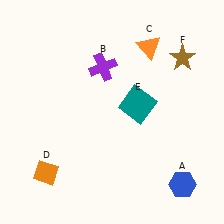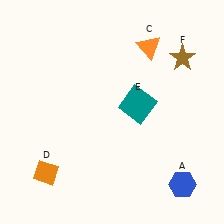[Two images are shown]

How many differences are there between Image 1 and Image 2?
There is 1 difference between the two images.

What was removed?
The purple cross (B) was removed in Image 2.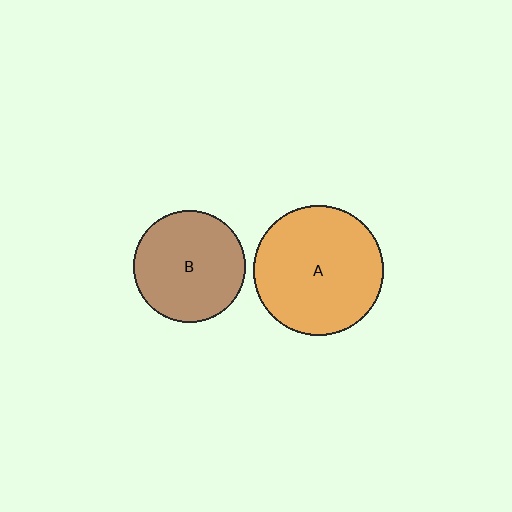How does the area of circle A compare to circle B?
Approximately 1.3 times.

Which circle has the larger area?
Circle A (orange).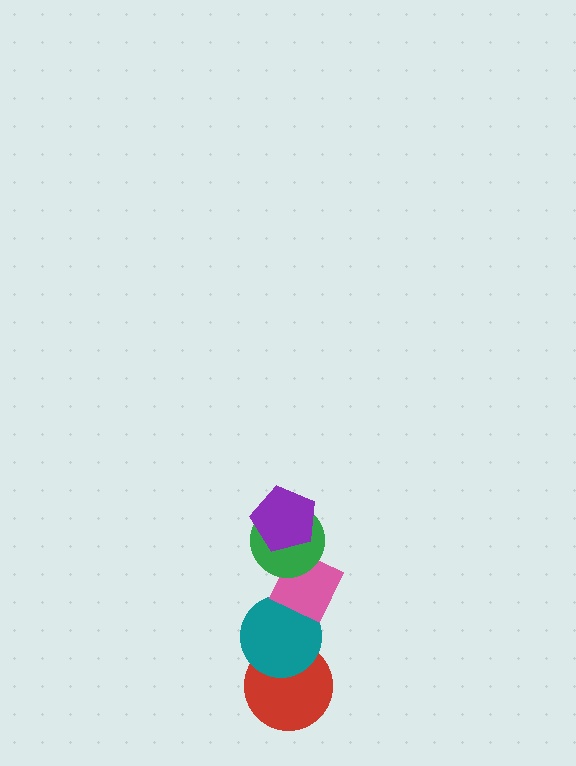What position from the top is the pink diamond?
The pink diamond is 3rd from the top.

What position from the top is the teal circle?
The teal circle is 4th from the top.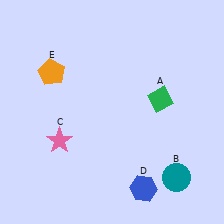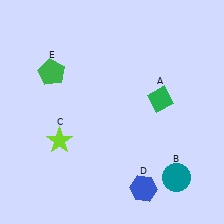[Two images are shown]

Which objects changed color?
C changed from pink to lime. E changed from orange to green.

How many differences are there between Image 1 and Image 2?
There are 2 differences between the two images.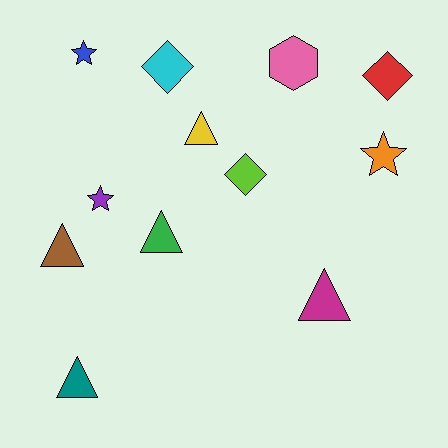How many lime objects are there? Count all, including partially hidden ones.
There is 1 lime object.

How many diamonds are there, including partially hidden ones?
There are 3 diamonds.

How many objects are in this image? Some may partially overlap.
There are 12 objects.